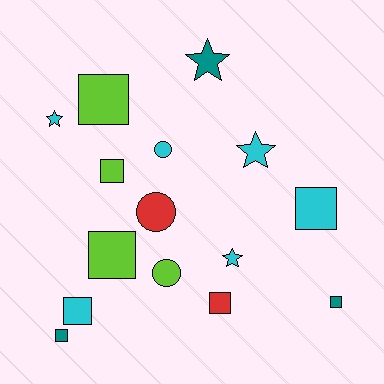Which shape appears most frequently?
Square, with 8 objects.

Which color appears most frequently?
Cyan, with 6 objects.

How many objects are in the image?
There are 15 objects.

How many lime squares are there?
There are 3 lime squares.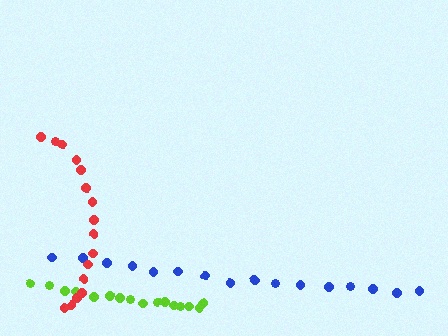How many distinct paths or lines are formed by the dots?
There are 3 distinct paths.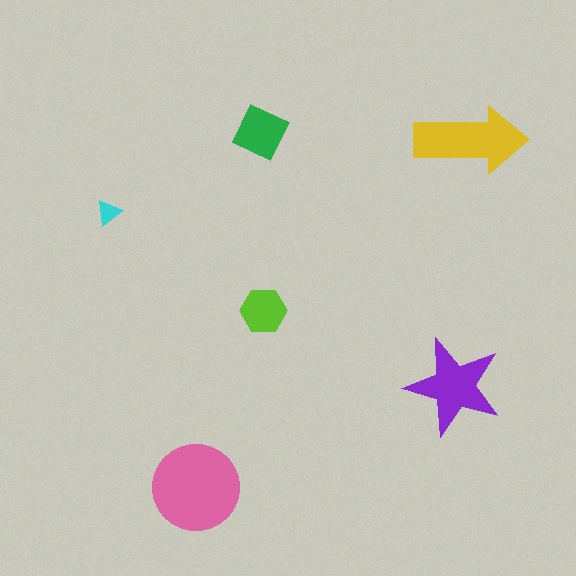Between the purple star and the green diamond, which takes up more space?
The purple star.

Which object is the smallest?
The cyan triangle.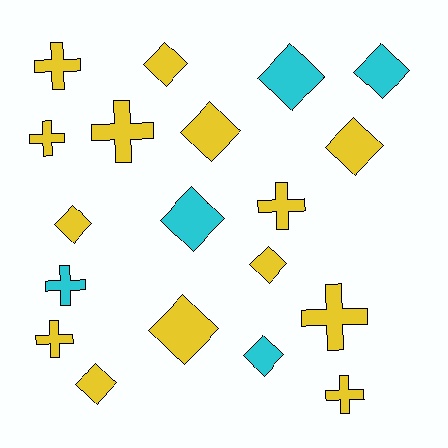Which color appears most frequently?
Yellow, with 14 objects.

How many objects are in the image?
There are 19 objects.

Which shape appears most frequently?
Diamond, with 11 objects.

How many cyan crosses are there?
There is 1 cyan cross.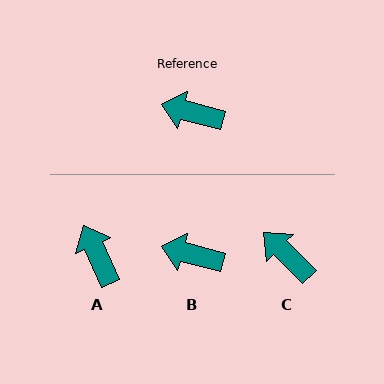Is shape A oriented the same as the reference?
No, it is off by about 50 degrees.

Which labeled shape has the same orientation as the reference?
B.